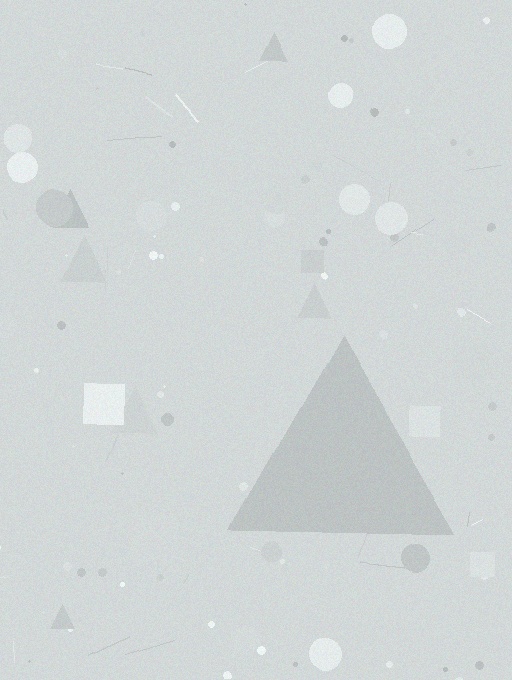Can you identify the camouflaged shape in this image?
The camouflaged shape is a triangle.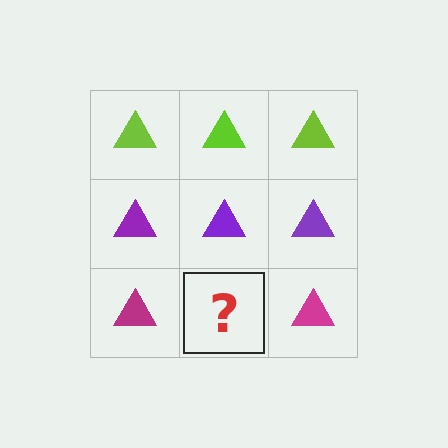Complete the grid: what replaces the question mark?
The question mark should be replaced with a magenta triangle.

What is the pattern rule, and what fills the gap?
The rule is that each row has a consistent color. The gap should be filled with a magenta triangle.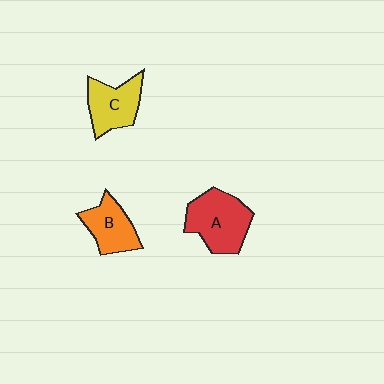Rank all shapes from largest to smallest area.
From largest to smallest: A (red), C (yellow), B (orange).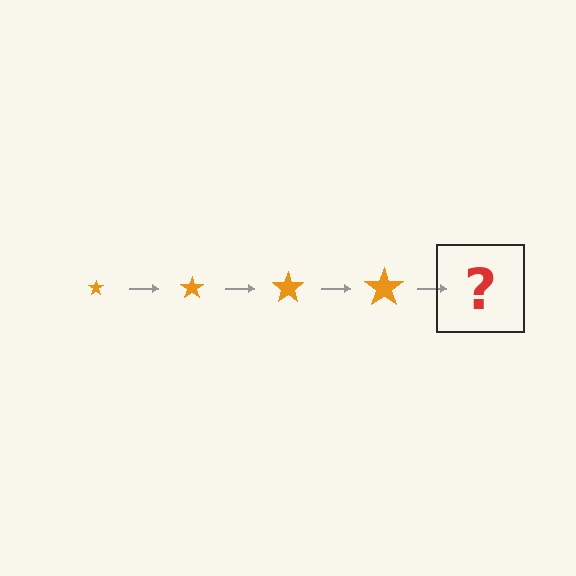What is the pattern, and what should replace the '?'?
The pattern is that the star gets progressively larger each step. The '?' should be an orange star, larger than the previous one.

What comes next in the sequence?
The next element should be an orange star, larger than the previous one.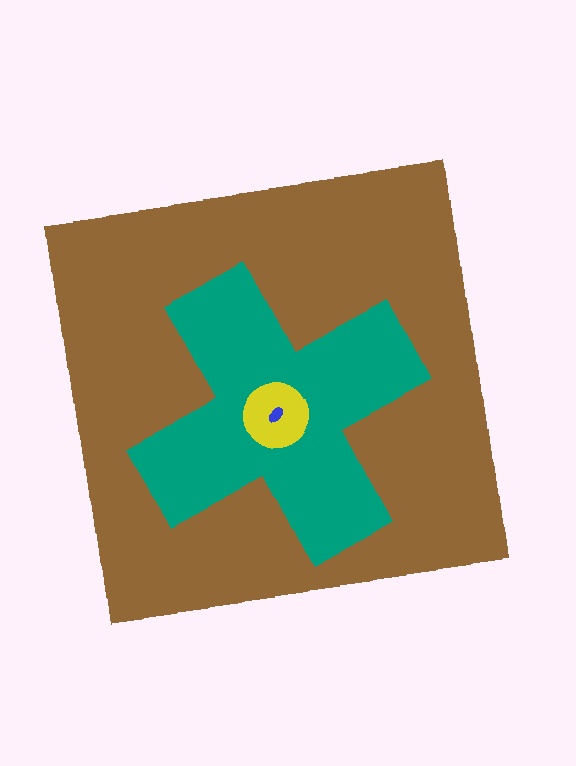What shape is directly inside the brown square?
The teal cross.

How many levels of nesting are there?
4.